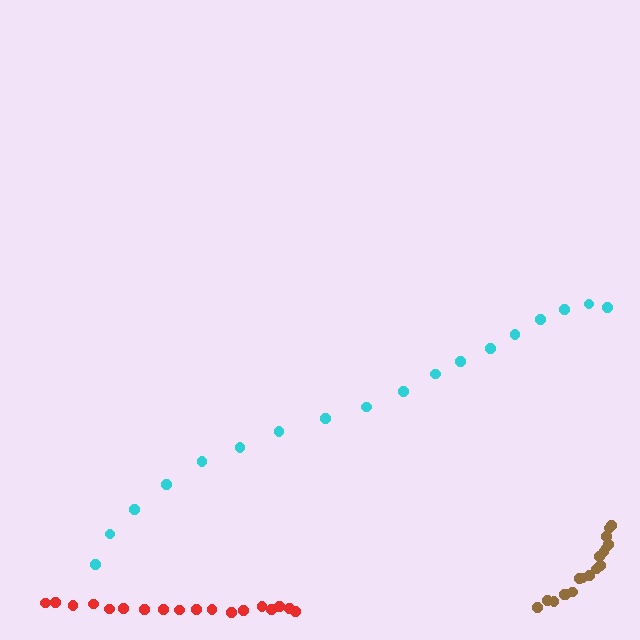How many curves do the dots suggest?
There are 3 distinct paths.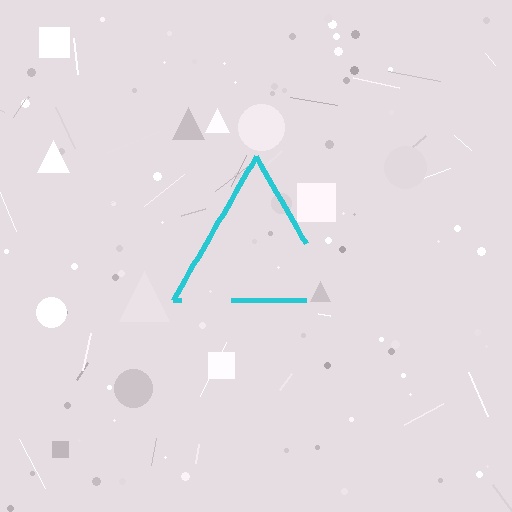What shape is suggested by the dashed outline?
The dashed outline suggests a triangle.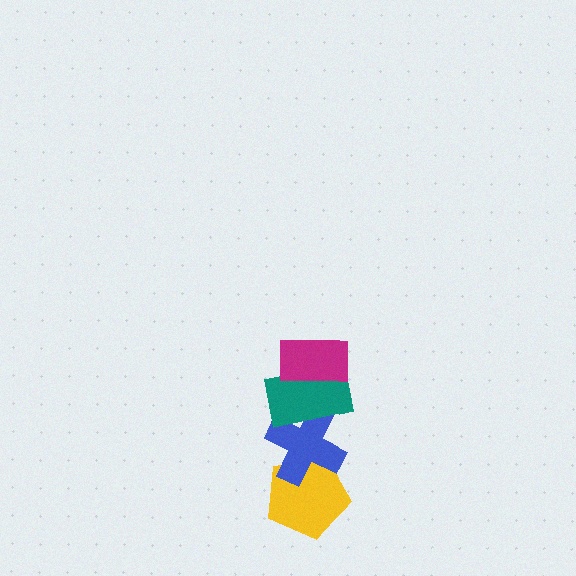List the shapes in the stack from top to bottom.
From top to bottom: the magenta rectangle, the teal rectangle, the blue cross, the yellow pentagon.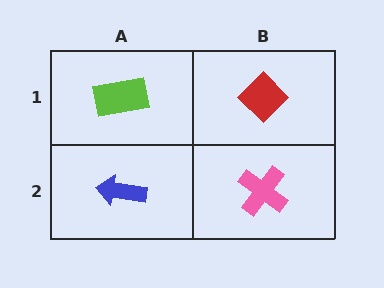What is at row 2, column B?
A pink cross.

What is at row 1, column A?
A lime rectangle.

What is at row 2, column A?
A blue arrow.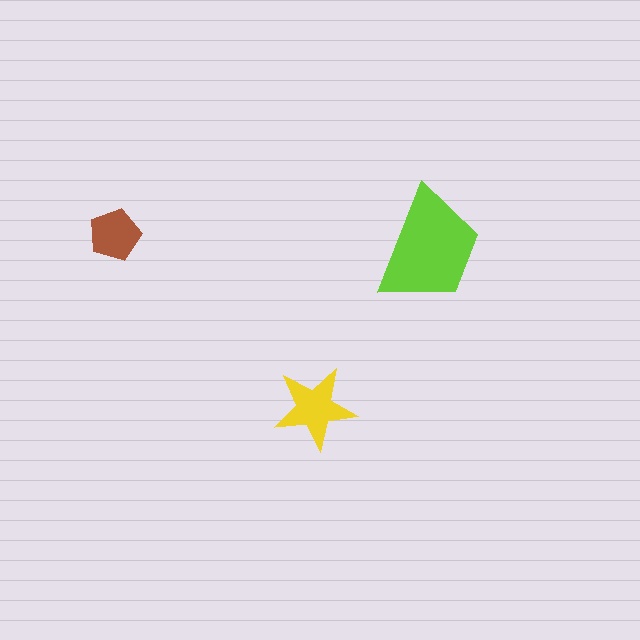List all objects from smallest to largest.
The brown pentagon, the yellow star, the lime trapezoid.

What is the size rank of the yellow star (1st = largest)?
2nd.